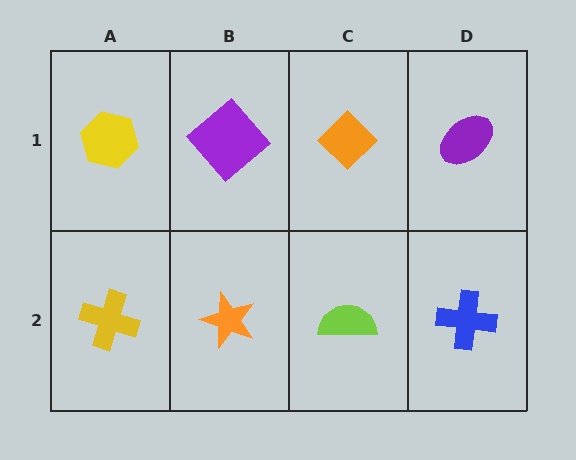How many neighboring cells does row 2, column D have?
2.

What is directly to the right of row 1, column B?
An orange diamond.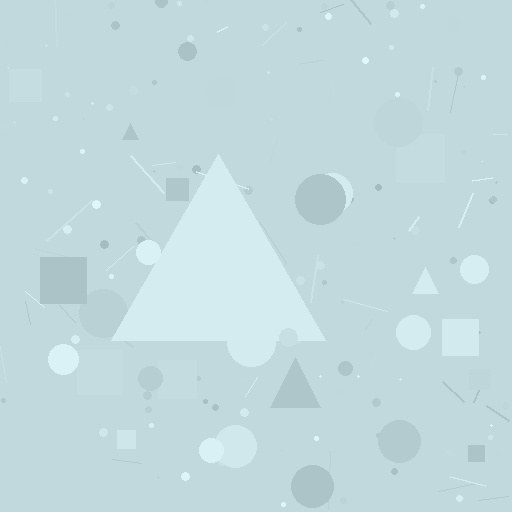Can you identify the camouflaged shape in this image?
The camouflaged shape is a triangle.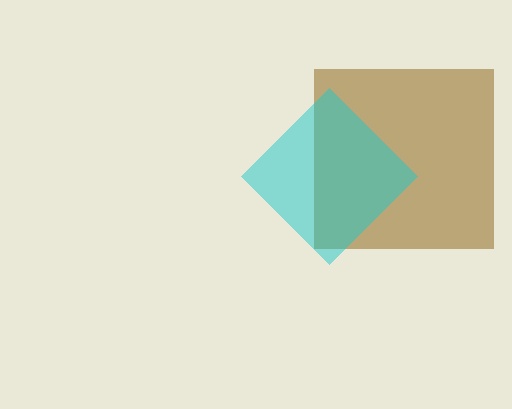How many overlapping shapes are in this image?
There are 2 overlapping shapes in the image.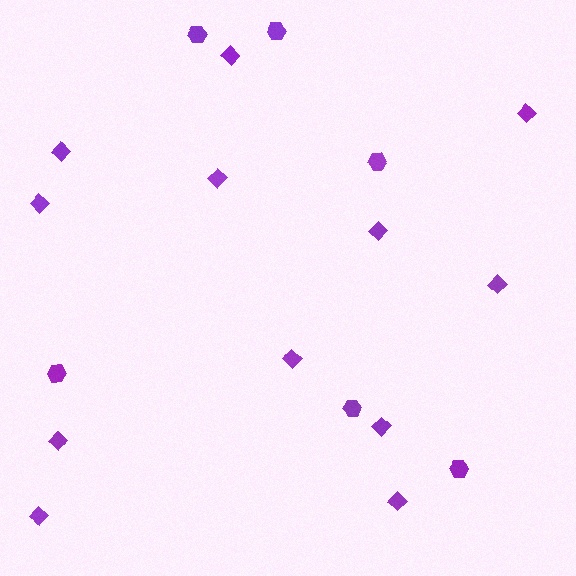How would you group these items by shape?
There are 2 groups: one group of hexagons (6) and one group of diamonds (12).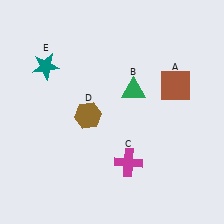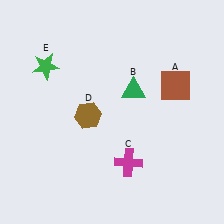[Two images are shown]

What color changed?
The star (E) changed from teal in Image 1 to green in Image 2.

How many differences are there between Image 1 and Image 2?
There is 1 difference between the two images.